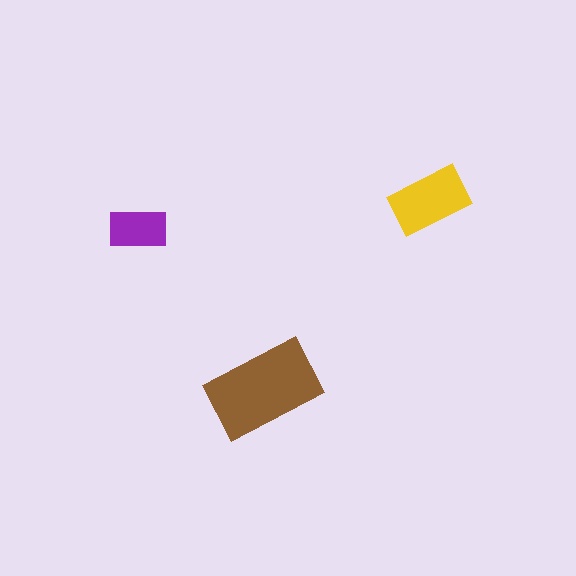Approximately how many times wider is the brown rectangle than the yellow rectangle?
About 1.5 times wider.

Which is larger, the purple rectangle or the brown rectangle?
The brown one.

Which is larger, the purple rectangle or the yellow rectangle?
The yellow one.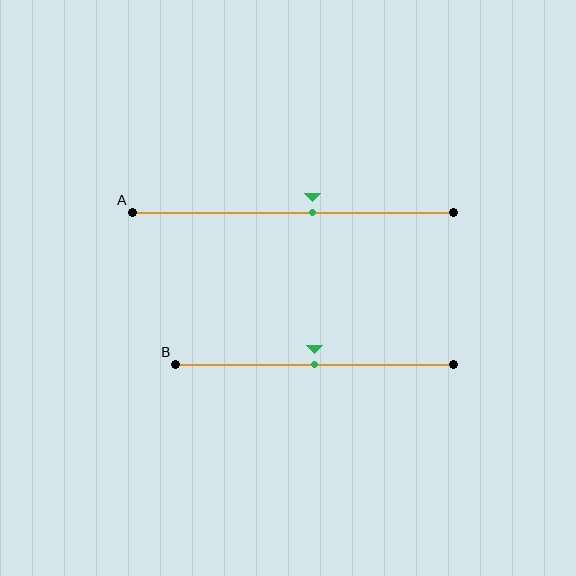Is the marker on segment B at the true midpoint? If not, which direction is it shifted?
Yes, the marker on segment B is at the true midpoint.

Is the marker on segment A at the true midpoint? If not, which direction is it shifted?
No, the marker on segment A is shifted to the right by about 6% of the segment length.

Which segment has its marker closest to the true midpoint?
Segment B has its marker closest to the true midpoint.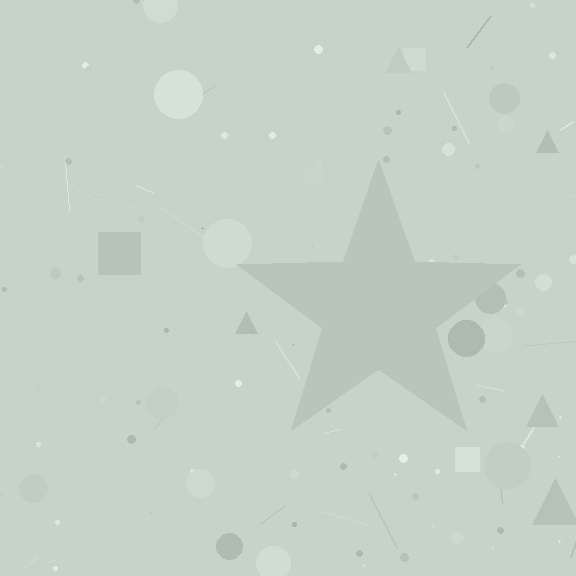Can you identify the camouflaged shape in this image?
The camouflaged shape is a star.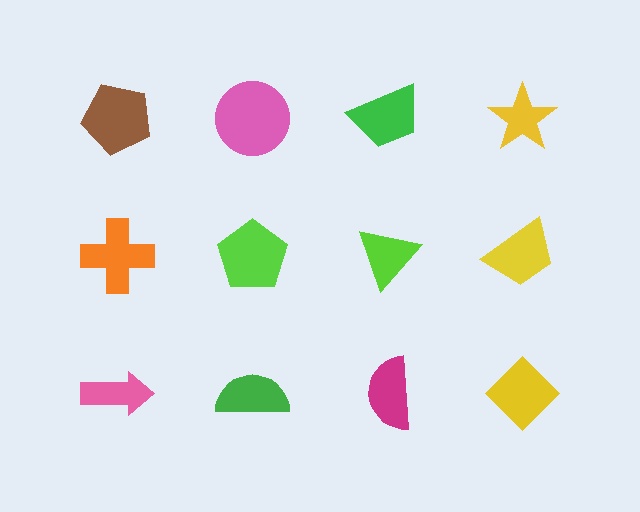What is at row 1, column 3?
A green trapezoid.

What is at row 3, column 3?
A magenta semicircle.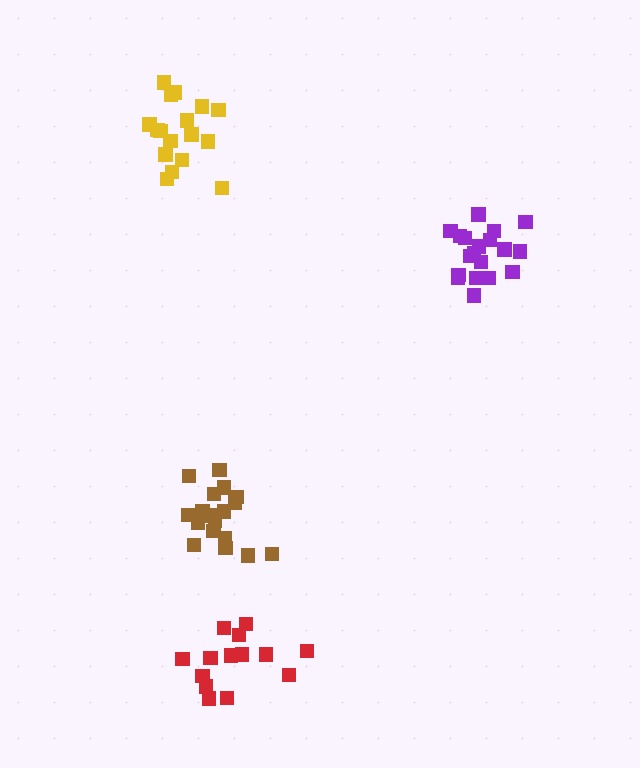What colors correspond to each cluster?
The clusters are colored: brown, yellow, purple, red.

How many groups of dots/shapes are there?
There are 4 groups.